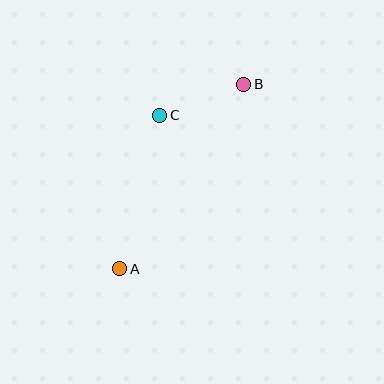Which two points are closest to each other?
Points B and C are closest to each other.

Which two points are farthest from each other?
Points A and B are farthest from each other.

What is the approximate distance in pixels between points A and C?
The distance between A and C is approximately 159 pixels.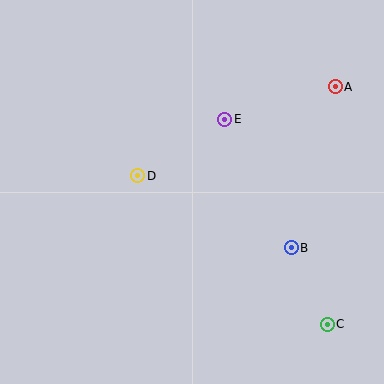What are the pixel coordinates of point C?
Point C is at (327, 324).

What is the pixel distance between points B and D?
The distance between B and D is 170 pixels.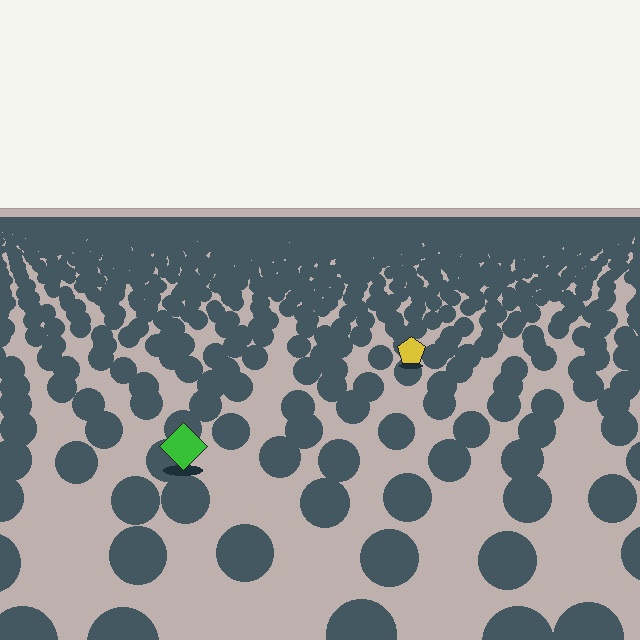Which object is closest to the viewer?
The green diamond is closest. The texture marks near it are larger and more spread out.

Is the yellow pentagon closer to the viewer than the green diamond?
No. The green diamond is closer — you can tell from the texture gradient: the ground texture is coarser near it.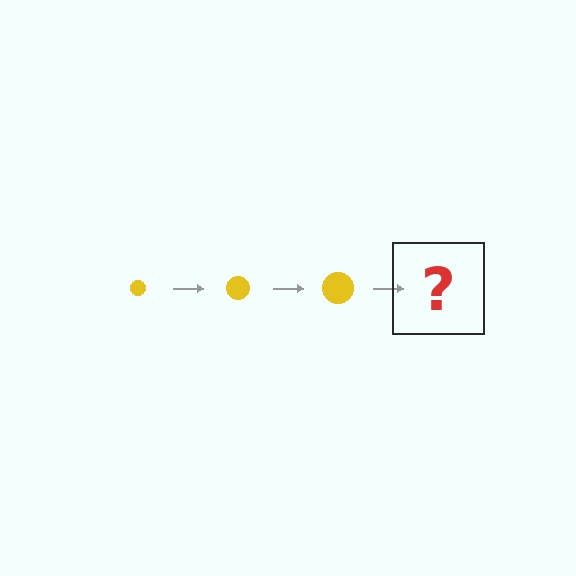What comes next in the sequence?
The next element should be a yellow circle, larger than the previous one.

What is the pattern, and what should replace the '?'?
The pattern is that the circle gets progressively larger each step. The '?' should be a yellow circle, larger than the previous one.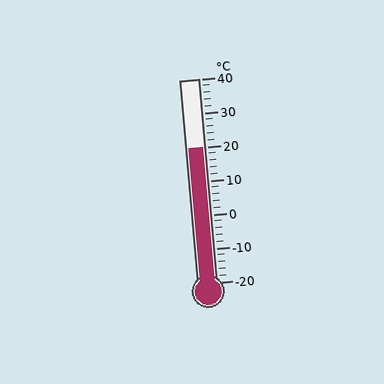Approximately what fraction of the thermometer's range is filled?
The thermometer is filled to approximately 65% of its range.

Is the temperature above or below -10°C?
The temperature is above -10°C.